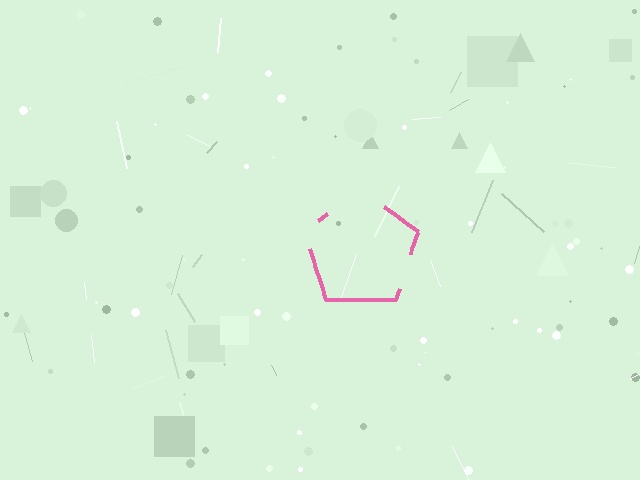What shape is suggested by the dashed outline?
The dashed outline suggests a pentagon.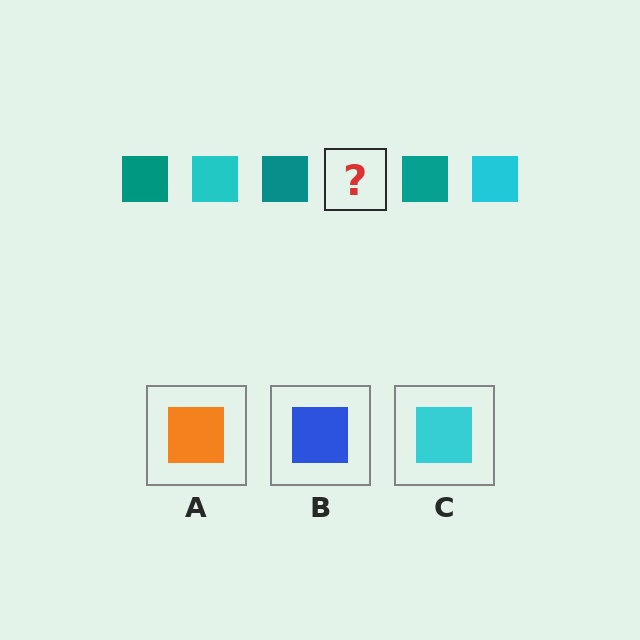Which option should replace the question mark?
Option C.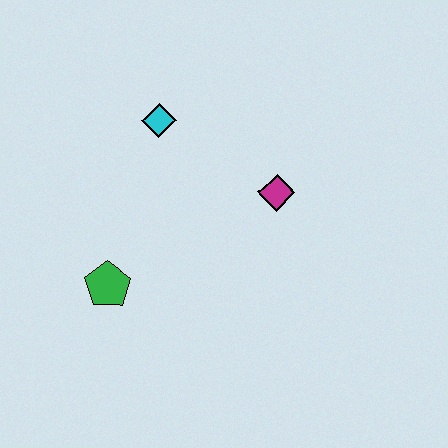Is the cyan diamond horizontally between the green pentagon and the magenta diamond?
Yes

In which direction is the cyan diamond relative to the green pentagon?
The cyan diamond is above the green pentagon.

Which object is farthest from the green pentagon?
The magenta diamond is farthest from the green pentagon.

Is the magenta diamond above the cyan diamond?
No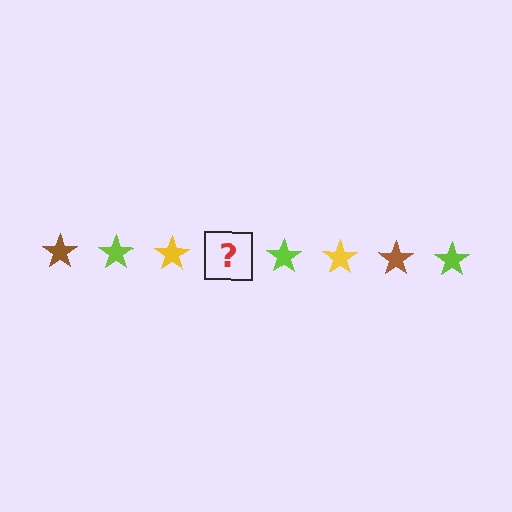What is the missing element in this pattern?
The missing element is a brown star.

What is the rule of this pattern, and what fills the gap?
The rule is that the pattern cycles through brown, lime, yellow stars. The gap should be filled with a brown star.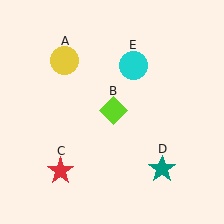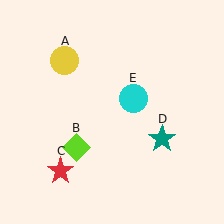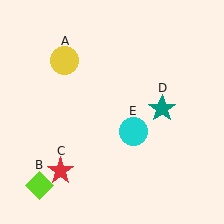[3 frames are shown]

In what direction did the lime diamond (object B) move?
The lime diamond (object B) moved down and to the left.